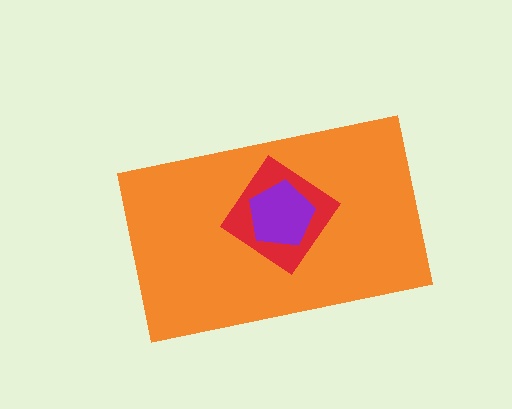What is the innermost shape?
The purple pentagon.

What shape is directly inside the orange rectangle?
The red diamond.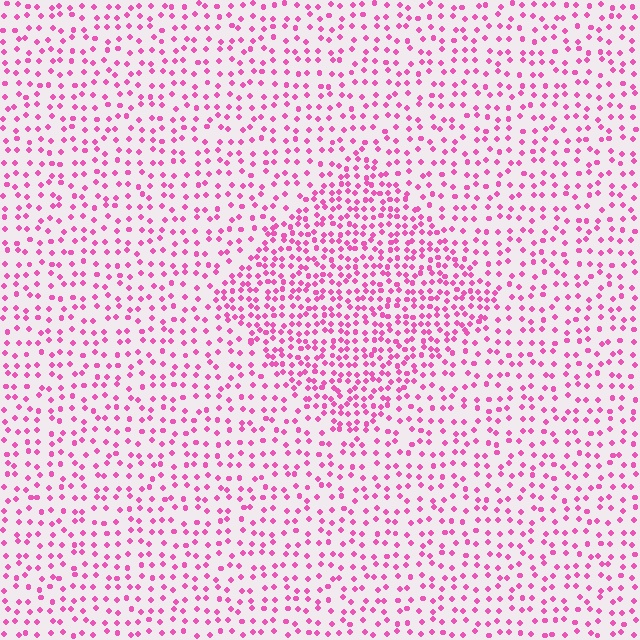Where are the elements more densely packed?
The elements are more densely packed inside the diamond boundary.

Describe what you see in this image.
The image contains small pink elements arranged at two different densities. A diamond-shaped region is visible where the elements are more densely packed than the surrounding area.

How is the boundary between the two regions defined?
The boundary is defined by a change in element density (approximately 1.9x ratio). All elements are the same color, size, and shape.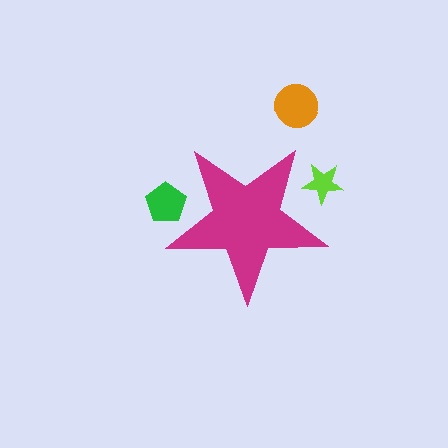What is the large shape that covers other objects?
A magenta star.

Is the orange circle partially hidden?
No, the orange circle is fully visible.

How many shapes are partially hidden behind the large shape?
2 shapes are partially hidden.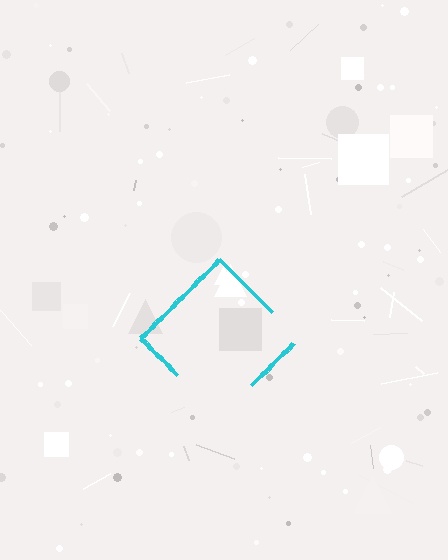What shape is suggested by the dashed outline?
The dashed outline suggests a diamond.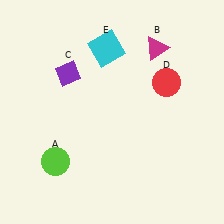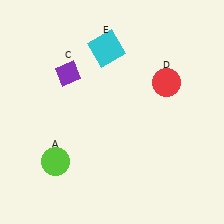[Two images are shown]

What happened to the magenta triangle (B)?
The magenta triangle (B) was removed in Image 2. It was in the top-right area of Image 1.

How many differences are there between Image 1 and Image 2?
There is 1 difference between the two images.